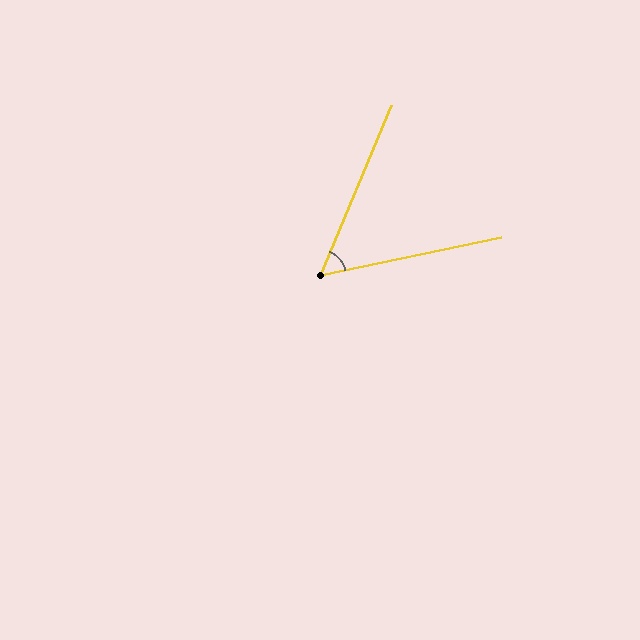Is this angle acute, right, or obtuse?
It is acute.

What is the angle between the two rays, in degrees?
Approximately 55 degrees.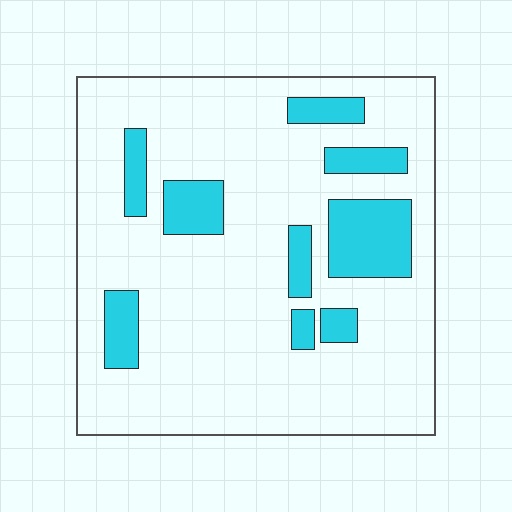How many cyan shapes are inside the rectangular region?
9.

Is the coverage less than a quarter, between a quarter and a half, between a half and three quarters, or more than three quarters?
Less than a quarter.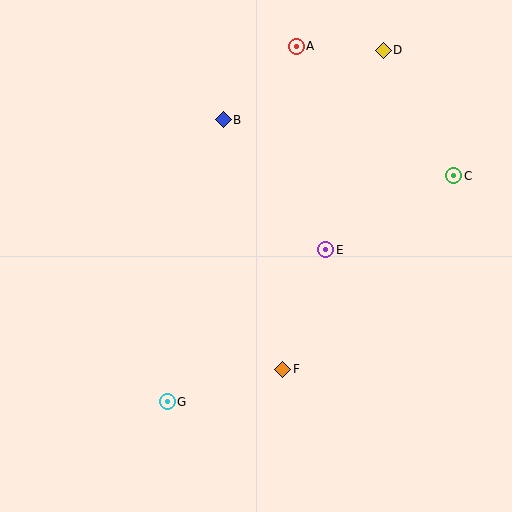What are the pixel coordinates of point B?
Point B is at (223, 120).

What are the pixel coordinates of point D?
Point D is at (383, 50).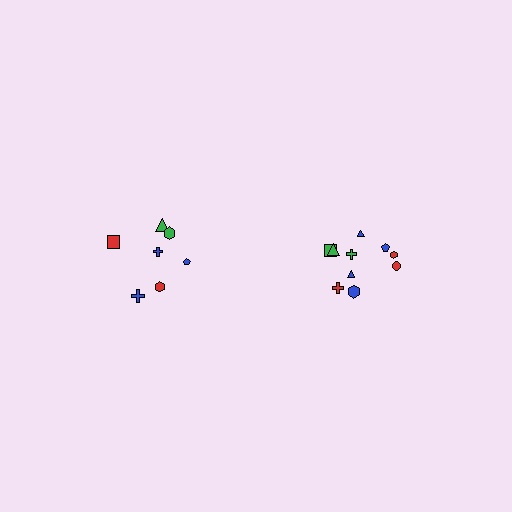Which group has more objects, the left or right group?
The right group.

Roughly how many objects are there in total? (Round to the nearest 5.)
Roughly 15 objects in total.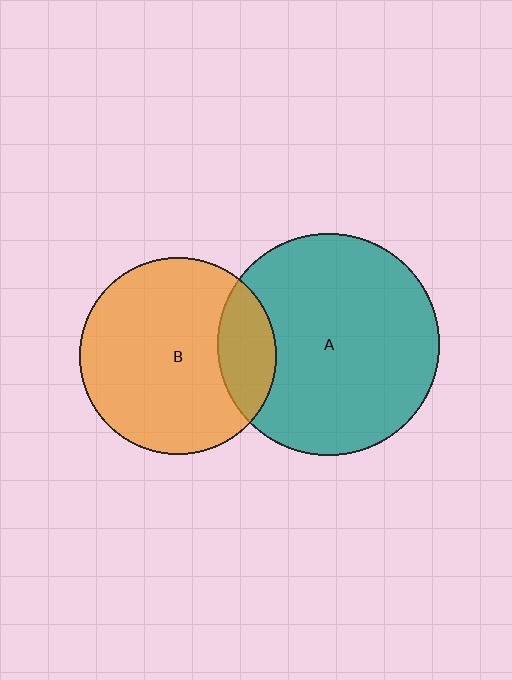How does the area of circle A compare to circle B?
Approximately 1.3 times.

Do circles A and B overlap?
Yes.